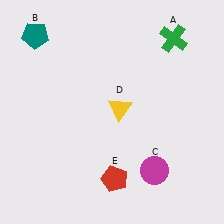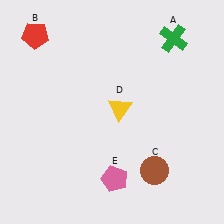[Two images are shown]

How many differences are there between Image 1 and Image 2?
There are 3 differences between the two images.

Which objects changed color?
B changed from teal to red. C changed from magenta to brown. E changed from red to pink.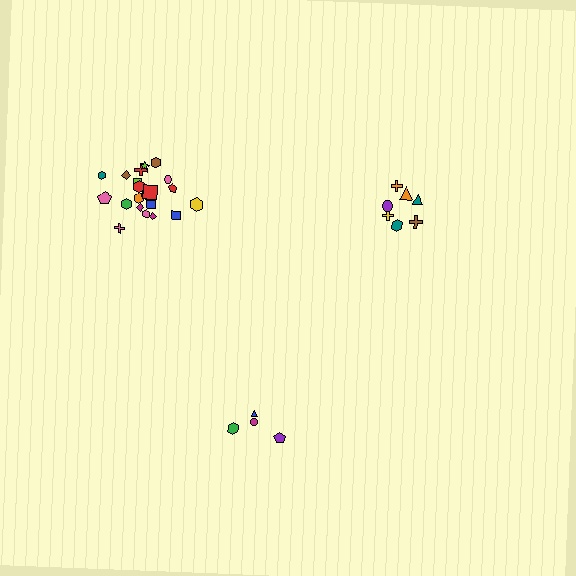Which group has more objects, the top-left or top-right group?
The top-left group.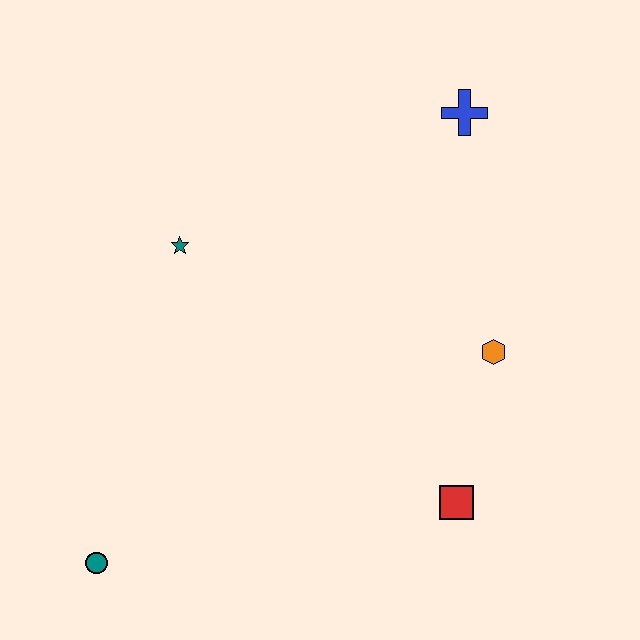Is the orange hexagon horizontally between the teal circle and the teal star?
No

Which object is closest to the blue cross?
The orange hexagon is closest to the blue cross.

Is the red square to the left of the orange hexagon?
Yes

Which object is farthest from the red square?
The blue cross is farthest from the red square.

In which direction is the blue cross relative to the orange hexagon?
The blue cross is above the orange hexagon.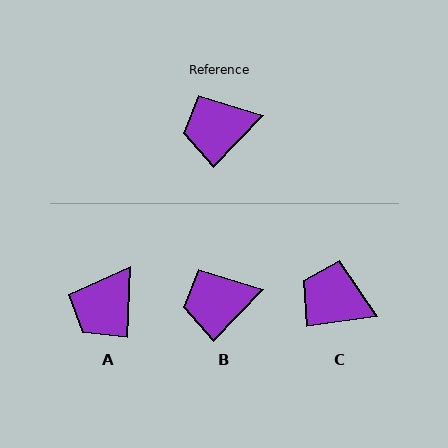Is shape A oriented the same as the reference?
No, it is off by about 42 degrees.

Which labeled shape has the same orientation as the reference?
B.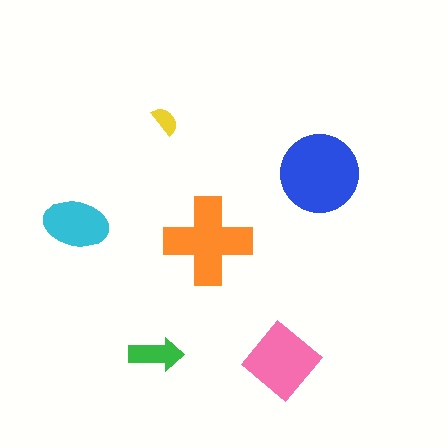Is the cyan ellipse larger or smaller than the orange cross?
Smaller.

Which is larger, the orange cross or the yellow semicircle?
The orange cross.